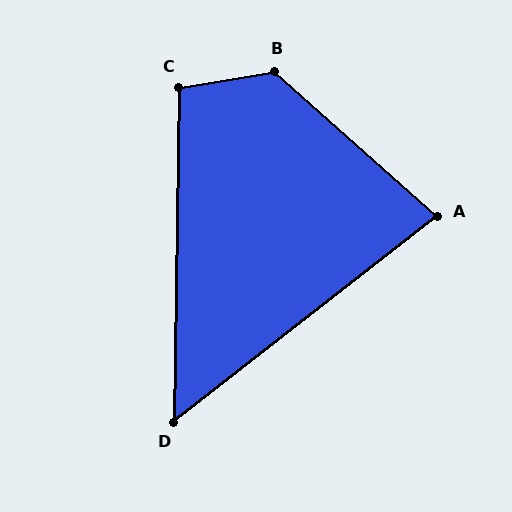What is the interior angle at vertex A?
Approximately 80 degrees (acute).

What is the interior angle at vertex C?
Approximately 100 degrees (obtuse).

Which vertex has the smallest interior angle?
D, at approximately 51 degrees.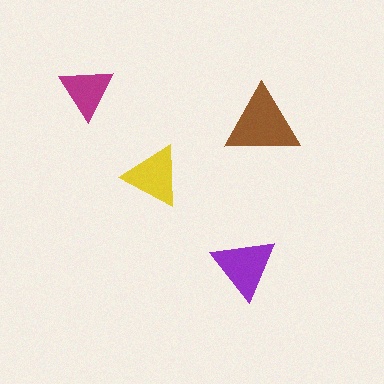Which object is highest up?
The magenta triangle is topmost.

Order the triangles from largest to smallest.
the brown one, the purple one, the yellow one, the magenta one.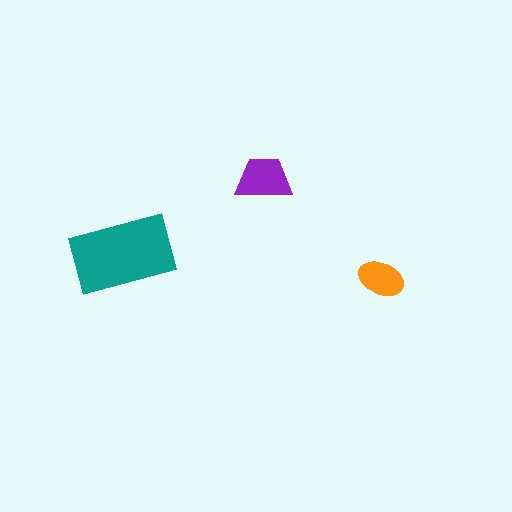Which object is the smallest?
The orange ellipse.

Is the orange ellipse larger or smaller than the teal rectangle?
Smaller.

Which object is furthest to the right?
The orange ellipse is rightmost.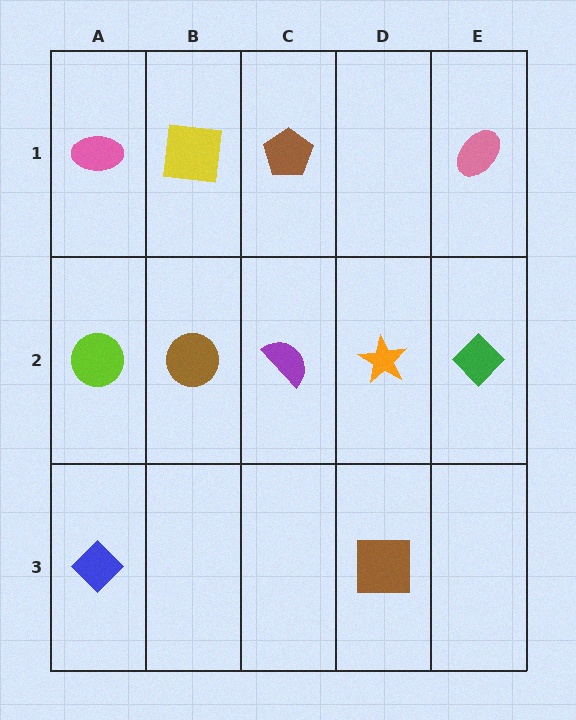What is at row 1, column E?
A pink ellipse.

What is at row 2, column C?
A purple semicircle.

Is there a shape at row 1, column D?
No, that cell is empty.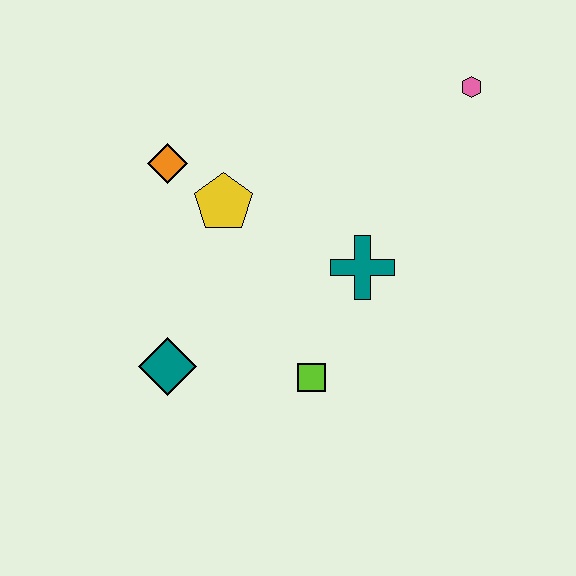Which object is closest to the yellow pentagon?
The orange diamond is closest to the yellow pentagon.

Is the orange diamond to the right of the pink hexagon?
No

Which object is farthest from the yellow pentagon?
The pink hexagon is farthest from the yellow pentagon.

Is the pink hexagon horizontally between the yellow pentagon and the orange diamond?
No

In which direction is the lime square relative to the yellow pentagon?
The lime square is below the yellow pentagon.